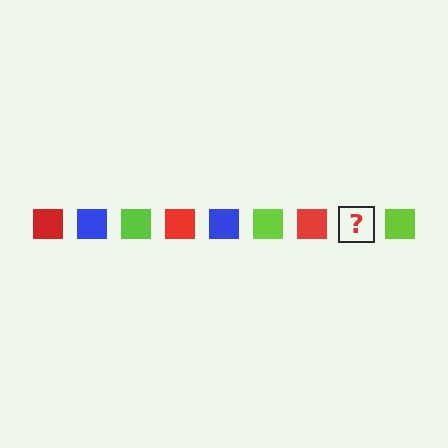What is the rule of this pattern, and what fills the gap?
The rule is that the pattern cycles through red, blue, lime squares. The gap should be filled with a blue square.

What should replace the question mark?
The question mark should be replaced with a blue square.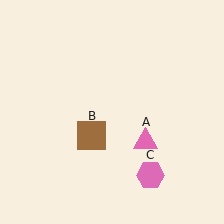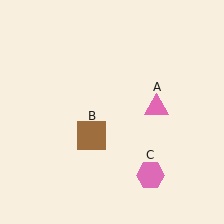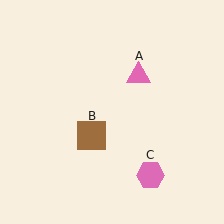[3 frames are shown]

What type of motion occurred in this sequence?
The pink triangle (object A) rotated counterclockwise around the center of the scene.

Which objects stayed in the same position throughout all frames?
Brown square (object B) and pink hexagon (object C) remained stationary.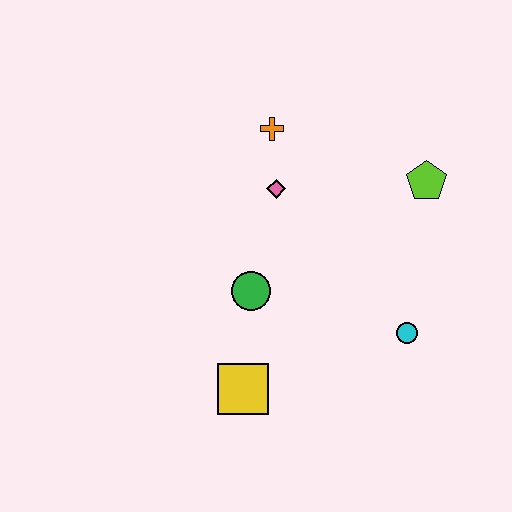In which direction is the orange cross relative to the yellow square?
The orange cross is above the yellow square.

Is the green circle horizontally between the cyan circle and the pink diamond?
No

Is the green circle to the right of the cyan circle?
No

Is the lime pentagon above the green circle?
Yes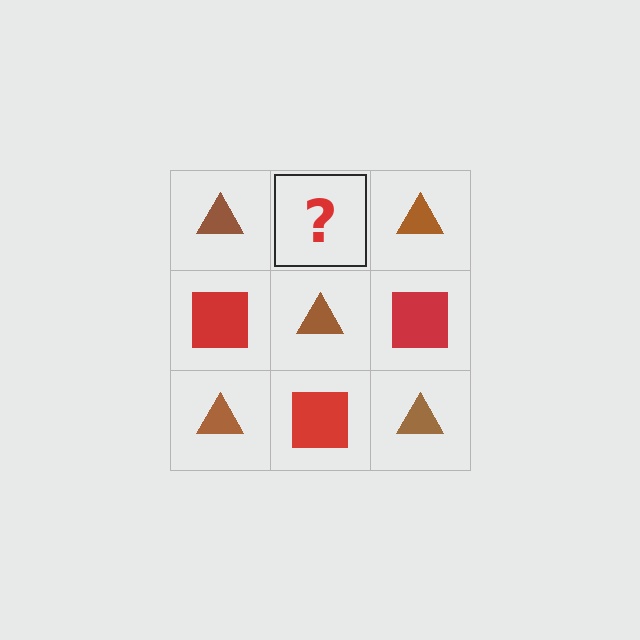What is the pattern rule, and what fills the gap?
The rule is that it alternates brown triangle and red square in a checkerboard pattern. The gap should be filled with a red square.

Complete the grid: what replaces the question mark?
The question mark should be replaced with a red square.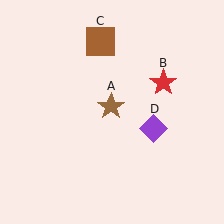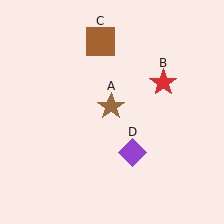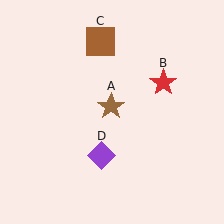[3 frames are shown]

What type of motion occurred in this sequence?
The purple diamond (object D) rotated clockwise around the center of the scene.